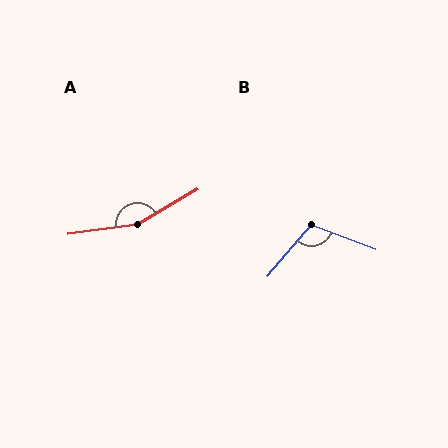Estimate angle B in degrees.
Approximately 110 degrees.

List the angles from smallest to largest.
B (110°), A (157°).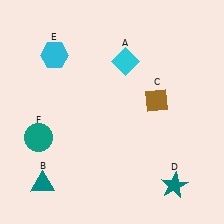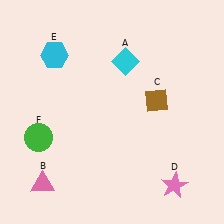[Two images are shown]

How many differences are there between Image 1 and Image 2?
There are 3 differences between the two images.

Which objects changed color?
B changed from teal to pink. D changed from teal to pink. F changed from teal to green.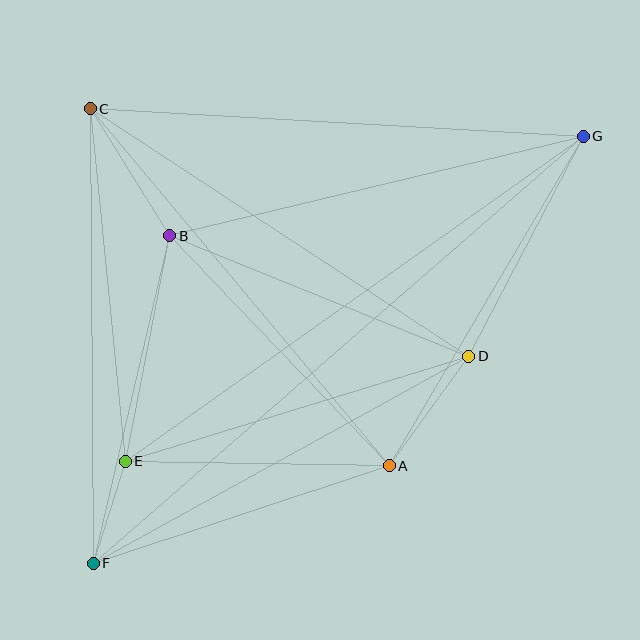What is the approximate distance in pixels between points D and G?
The distance between D and G is approximately 248 pixels.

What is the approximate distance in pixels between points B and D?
The distance between B and D is approximately 322 pixels.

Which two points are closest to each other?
Points E and F are closest to each other.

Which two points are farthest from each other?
Points F and G are farthest from each other.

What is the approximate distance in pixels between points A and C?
The distance between A and C is approximately 466 pixels.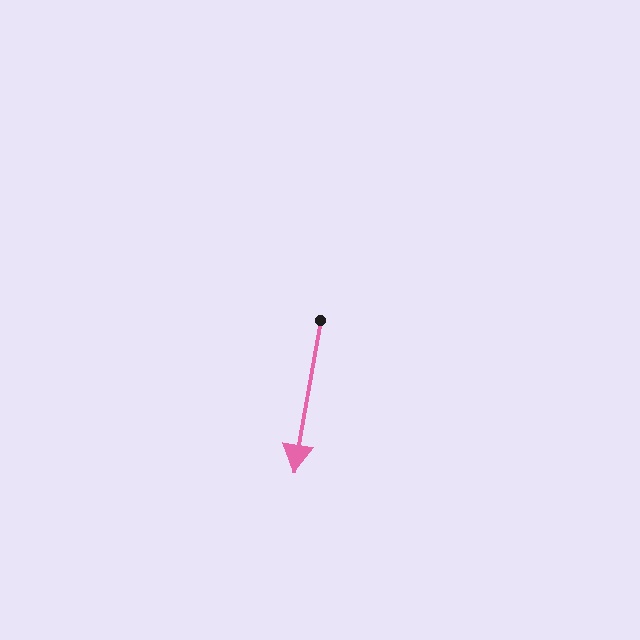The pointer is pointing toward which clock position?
Roughly 6 o'clock.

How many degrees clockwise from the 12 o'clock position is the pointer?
Approximately 190 degrees.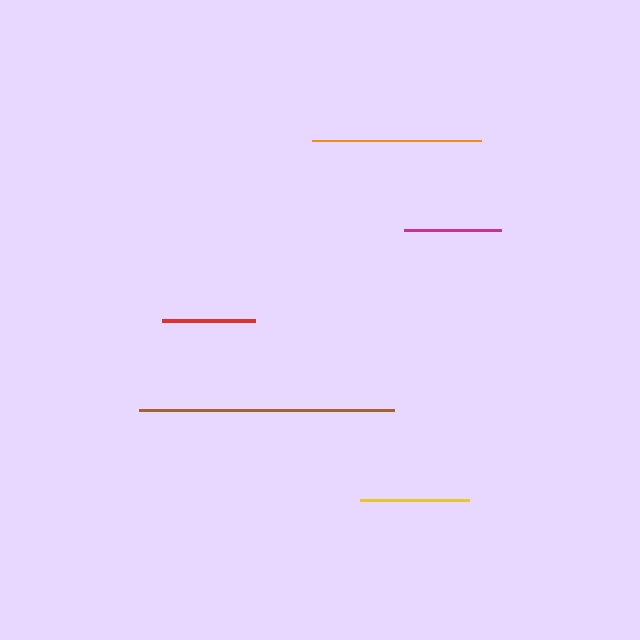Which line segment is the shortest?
The red line is the shortest at approximately 93 pixels.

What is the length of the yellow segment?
The yellow segment is approximately 109 pixels long.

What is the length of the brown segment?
The brown segment is approximately 256 pixels long.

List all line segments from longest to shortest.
From longest to shortest: brown, orange, yellow, magenta, red.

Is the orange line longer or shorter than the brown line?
The brown line is longer than the orange line.